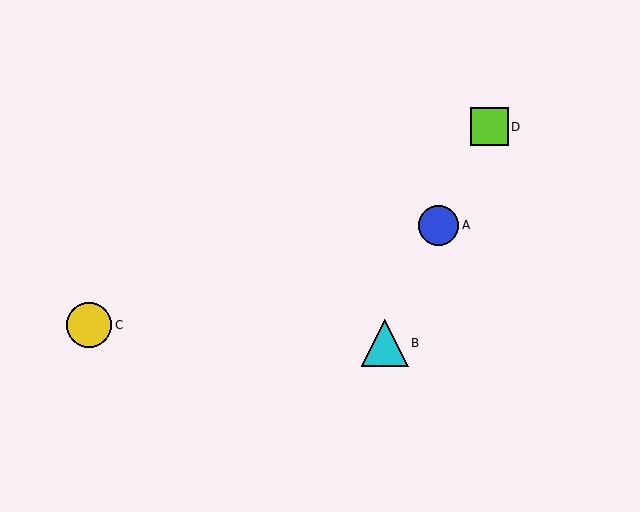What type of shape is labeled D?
Shape D is a lime square.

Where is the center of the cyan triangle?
The center of the cyan triangle is at (385, 343).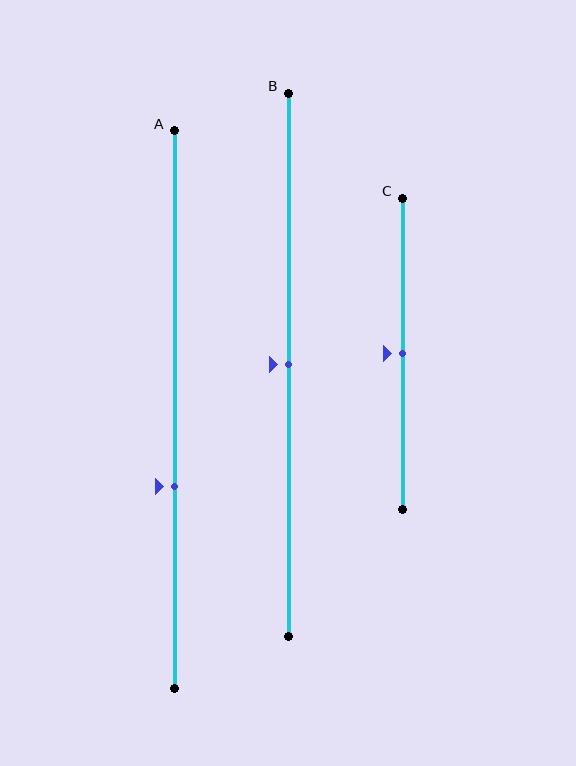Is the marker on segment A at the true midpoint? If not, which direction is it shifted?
No, the marker on segment A is shifted downward by about 14% of the segment length.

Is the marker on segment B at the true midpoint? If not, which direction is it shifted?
Yes, the marker on segment B is at the true midpoint.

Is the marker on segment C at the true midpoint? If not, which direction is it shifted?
Yes, the marker on segment C is at the true midpoint.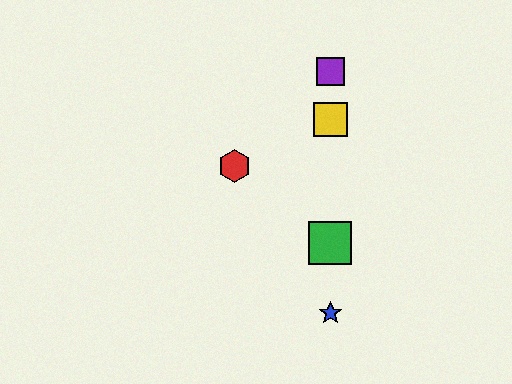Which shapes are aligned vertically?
The blue star, the green square, the yellow square, the purple square are aligned vertically.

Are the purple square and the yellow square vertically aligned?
Yes, both are at x≈330.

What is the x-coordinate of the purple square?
The purple square is at x≈330.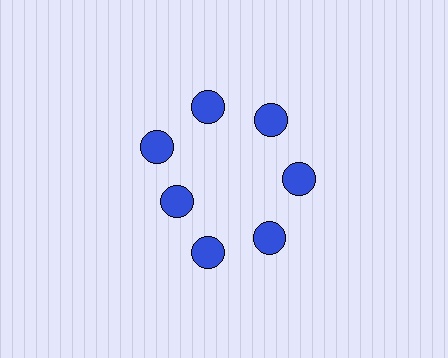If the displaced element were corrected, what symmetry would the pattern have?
It would have 7-fold rotational symmetry — the pattern would map onto itself every 51 degrees.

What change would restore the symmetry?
The symmetry would be restored by moving it outward, back onto the ring so that all 7 circles sit at equal angles and equal distance from the center.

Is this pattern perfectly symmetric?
No. The 7 blue circles are arranged in a ring, but one element near the 8 o'clock position is pulled inward toward the center, breaking the 7-fold rotational symmetry.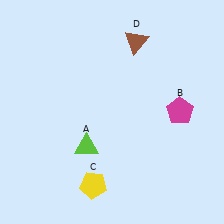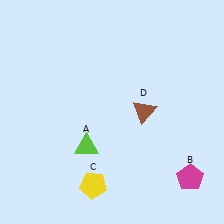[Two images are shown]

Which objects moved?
The objects that moved are: the magenta pentagon (B), the brown triangle (D).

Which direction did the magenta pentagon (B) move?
The magenta pentagon (B) moved down.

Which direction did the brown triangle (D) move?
The brown triangle (D) moved down.